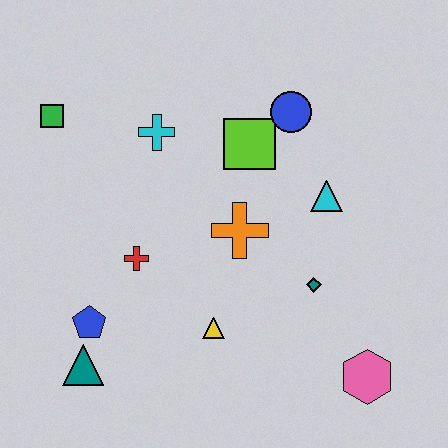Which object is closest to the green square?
The cyan cross is closest to the green square.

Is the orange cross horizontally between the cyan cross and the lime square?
Yes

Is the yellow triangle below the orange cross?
Yes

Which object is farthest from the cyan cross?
The pink hexagon is farthest from the cyan cross.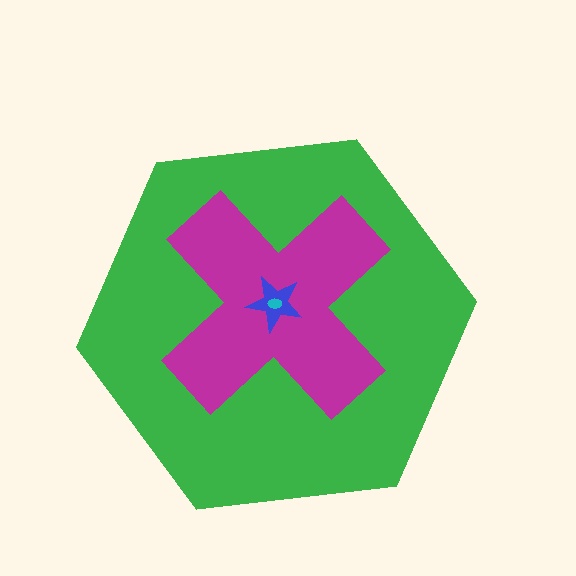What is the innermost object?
The cyan ellipse.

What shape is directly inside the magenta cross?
The blue star.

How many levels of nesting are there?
4.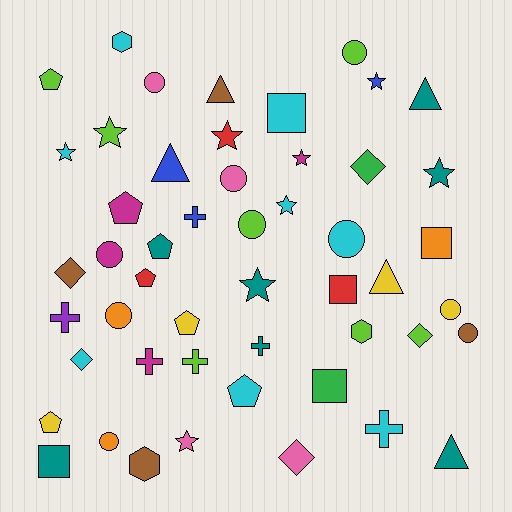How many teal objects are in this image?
There are 7 teal objects.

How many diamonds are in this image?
There are 5 diamonds.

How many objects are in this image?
There are 50 objects.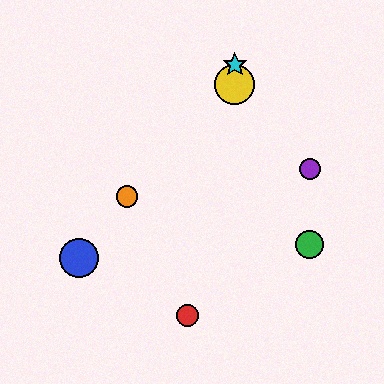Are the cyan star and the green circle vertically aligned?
No, the cyan star is at x≈235 and the green circle is at x≈310.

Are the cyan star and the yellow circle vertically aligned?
Yes, both are at x≈235.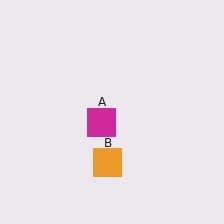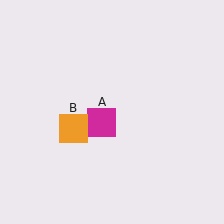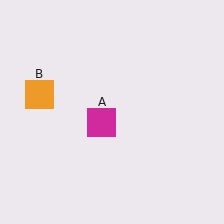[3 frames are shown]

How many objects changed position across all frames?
1 object changed position: orange square (object B).